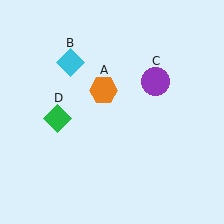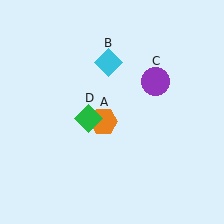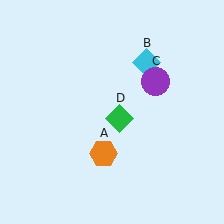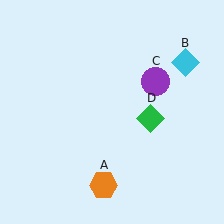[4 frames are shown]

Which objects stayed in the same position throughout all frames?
Purple circle (object C) remained stationary.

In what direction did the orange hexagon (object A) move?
The orange hexagon (object A) moved down.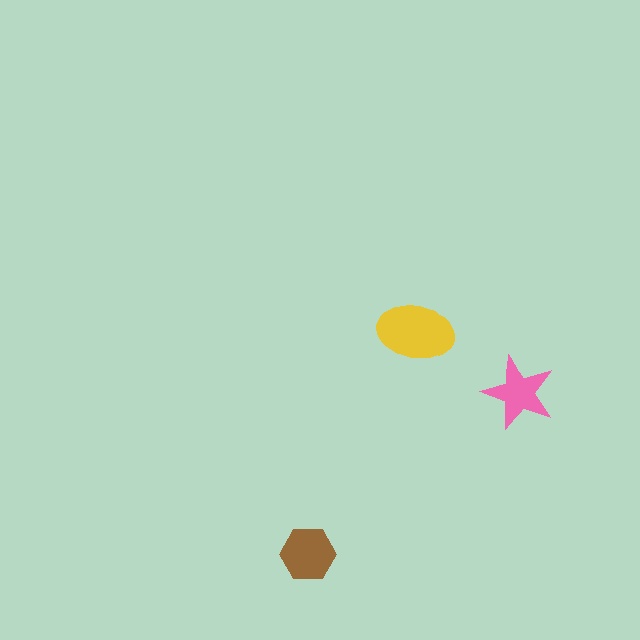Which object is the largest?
The yellow ellipse.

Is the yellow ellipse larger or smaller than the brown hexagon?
Larger.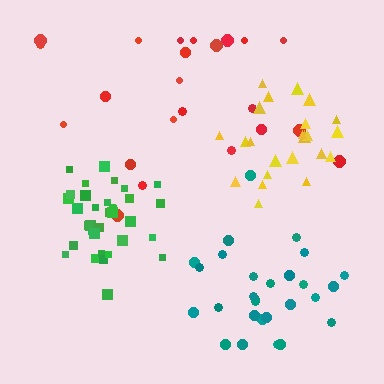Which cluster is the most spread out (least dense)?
Red.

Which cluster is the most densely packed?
Green.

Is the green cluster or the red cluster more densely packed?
Green.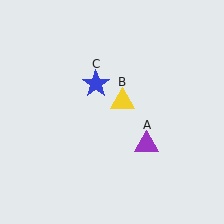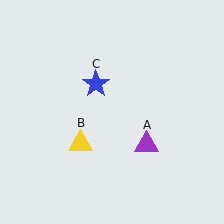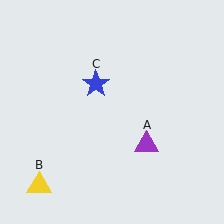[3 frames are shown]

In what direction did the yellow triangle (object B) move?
The yellow triangle (object B) moved down and to the left.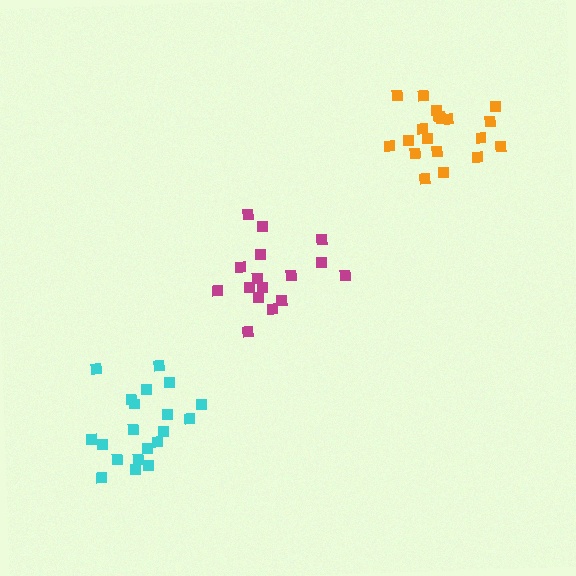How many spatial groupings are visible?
There are 3 spatial groupings.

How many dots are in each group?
Group 1: 20 dots, Group 2: 16 dots, Group 3: 20 dots (56 total).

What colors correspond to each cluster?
The clusters are colored: orange, magenta, cyan.